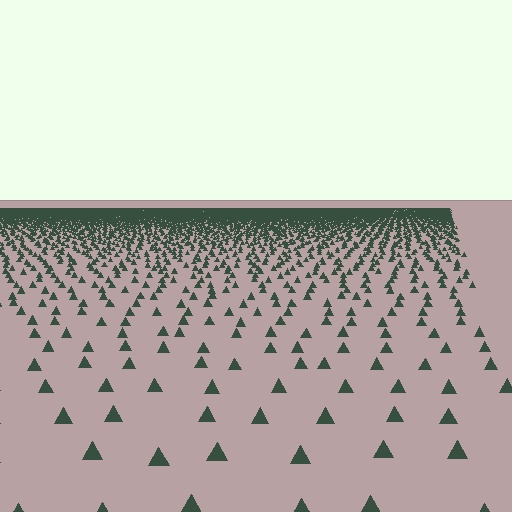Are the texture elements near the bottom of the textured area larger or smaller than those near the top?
Larger. Near the bottom, elements are closer to the viewer and appear at a bigger on-screen size.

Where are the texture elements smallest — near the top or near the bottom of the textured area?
Near the top.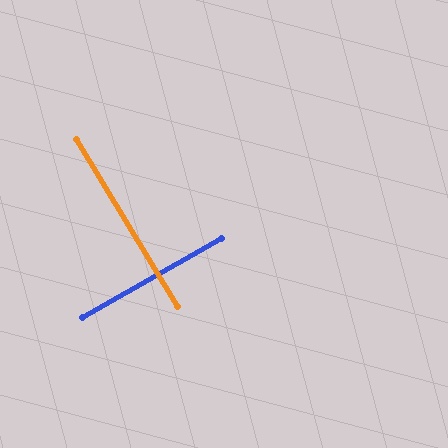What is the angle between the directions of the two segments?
Approximately 88 degrees.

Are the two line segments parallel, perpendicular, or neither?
Perpendicular — they meet at approximately 88°.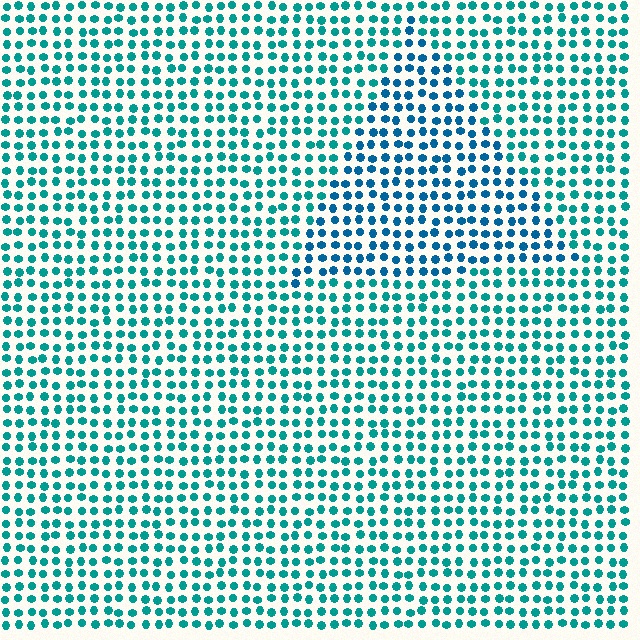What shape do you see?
I see a triangle.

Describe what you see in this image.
The image is filled with small teal elements in a uniform arrangement. A triangle-shaped region is visible where the elements are tinted to a slightly different hue, forming a subtle color boundary.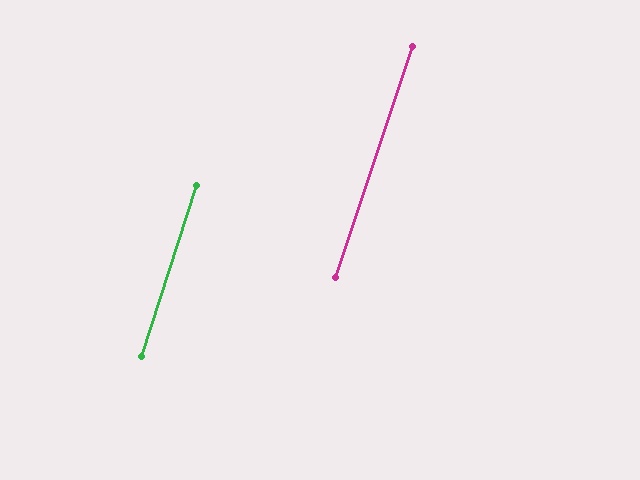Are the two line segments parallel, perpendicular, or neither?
Parallel — their directions differ by only 0.6°.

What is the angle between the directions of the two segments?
Approximately 1 degree.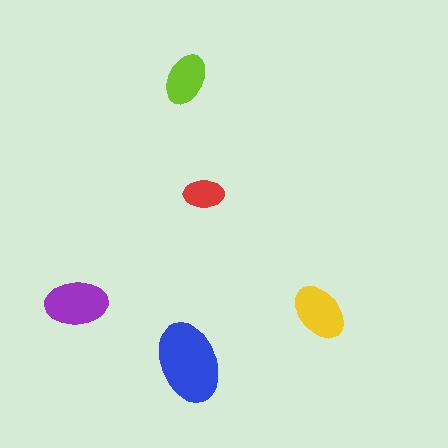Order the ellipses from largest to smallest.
the blue one, the purple one, the yellow one, the lime one, the red one.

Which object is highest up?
The lime ellipse is topmost.